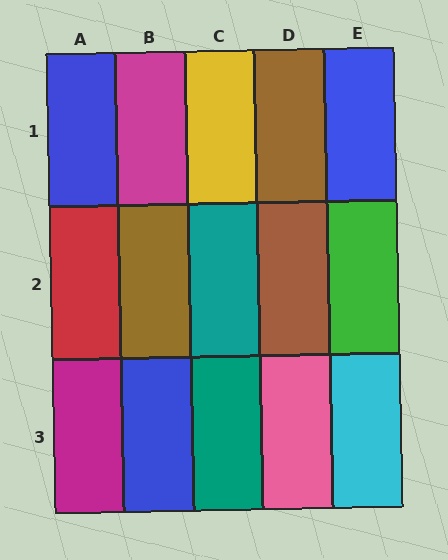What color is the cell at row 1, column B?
Magenta.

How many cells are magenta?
2 cells are magenta.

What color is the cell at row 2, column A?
Red.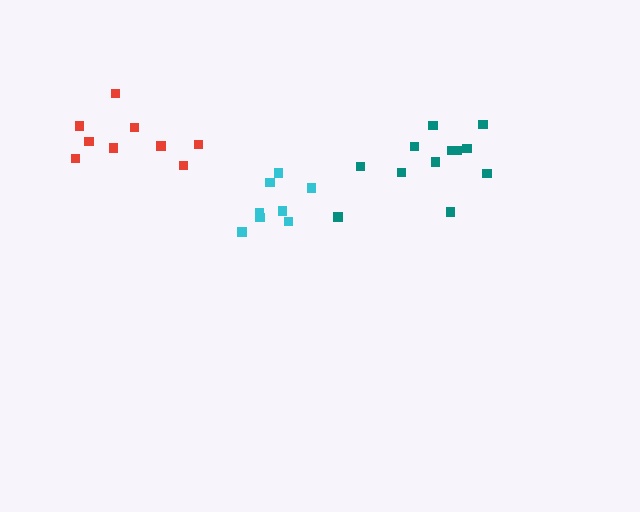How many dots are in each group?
Group 1: 8 dots, Group 2: 12 dots, Group 3: 9 dots (29 total).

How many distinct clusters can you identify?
There are 3 distinct clusters.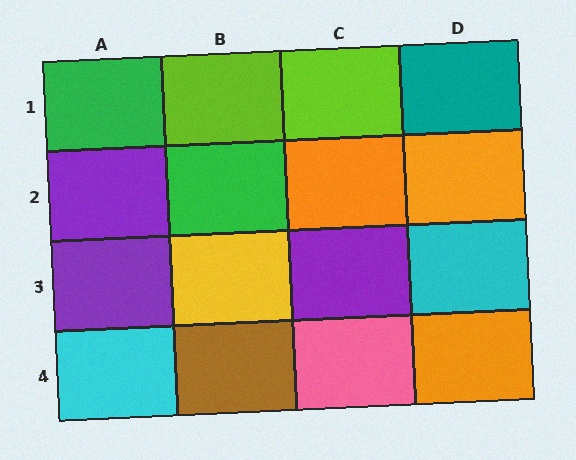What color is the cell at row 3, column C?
Purple.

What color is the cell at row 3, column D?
Cyan.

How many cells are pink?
1 cell is pink.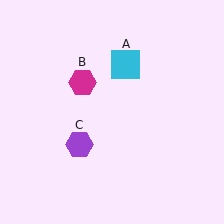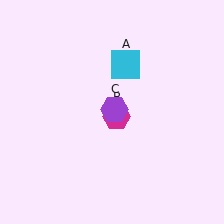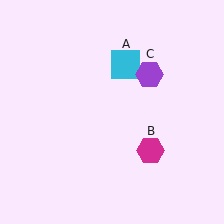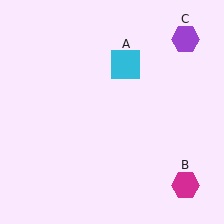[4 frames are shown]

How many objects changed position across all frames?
2 objects changed position: magenta hexagon (object B), purple hexagon (object C).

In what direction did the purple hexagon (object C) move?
The purple hexagon (object C) moved up and to the right.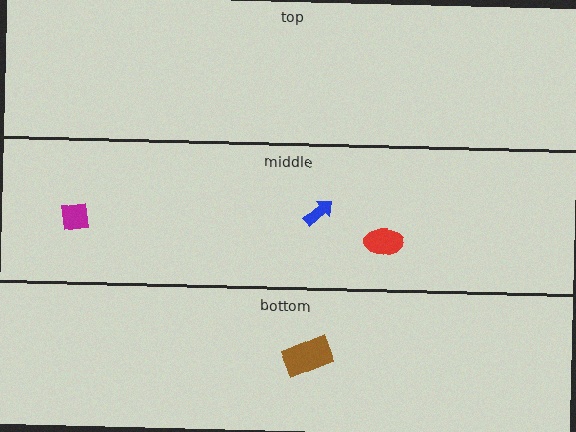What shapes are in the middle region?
The blue arrow, the red ellipse, the magenta square.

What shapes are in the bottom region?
The brown rectangle.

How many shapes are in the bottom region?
1.